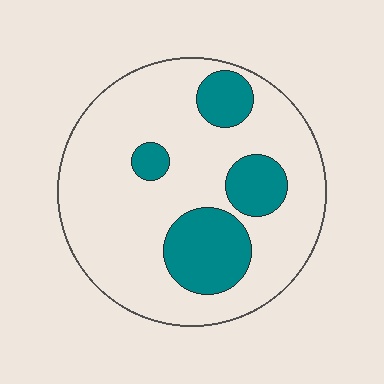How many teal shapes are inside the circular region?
4.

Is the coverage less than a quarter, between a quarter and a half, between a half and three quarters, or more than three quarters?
Less than a quarter.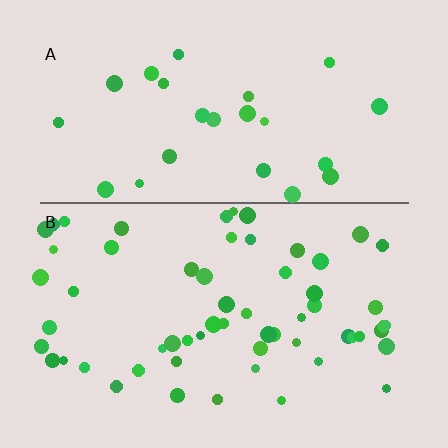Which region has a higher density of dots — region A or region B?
B (the bottom).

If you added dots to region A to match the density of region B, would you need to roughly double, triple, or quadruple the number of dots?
Approximately double.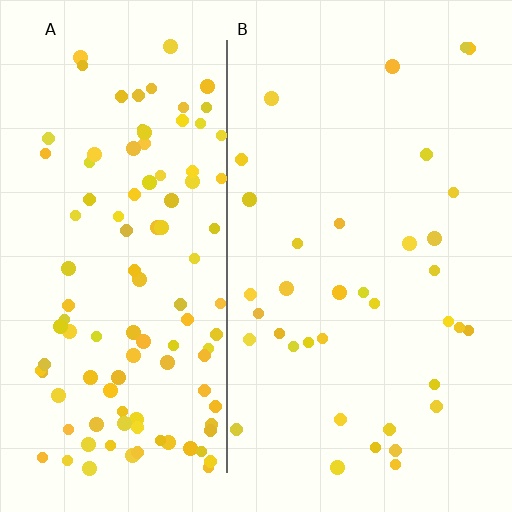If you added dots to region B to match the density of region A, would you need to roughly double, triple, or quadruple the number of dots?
Approximately triple.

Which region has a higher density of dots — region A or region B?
A (the left).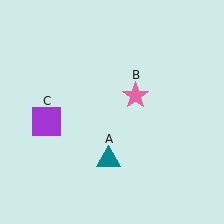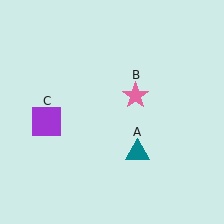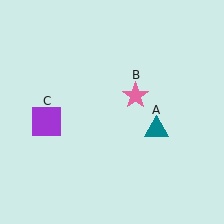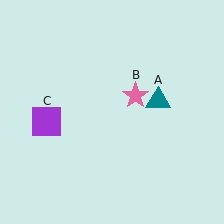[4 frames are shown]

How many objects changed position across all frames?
1 object changed position: teal triangle (object A).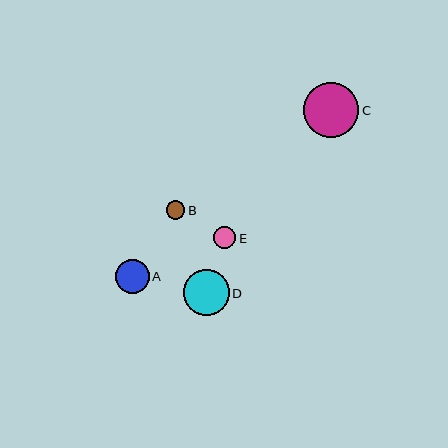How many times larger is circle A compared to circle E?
Circle A is approximately 1.5 times the size of circle E.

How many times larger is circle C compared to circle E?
Circle C is approximately 2.5 times the size of circle E.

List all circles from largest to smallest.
From largest to smallest: C, D, A, E, B.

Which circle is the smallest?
Circle B is the smallest with a size of approximately 19 pixels.